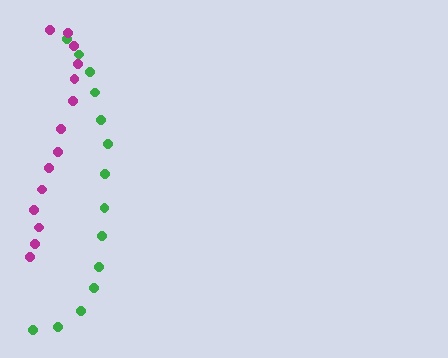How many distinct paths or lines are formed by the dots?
There are 2 distinct paths.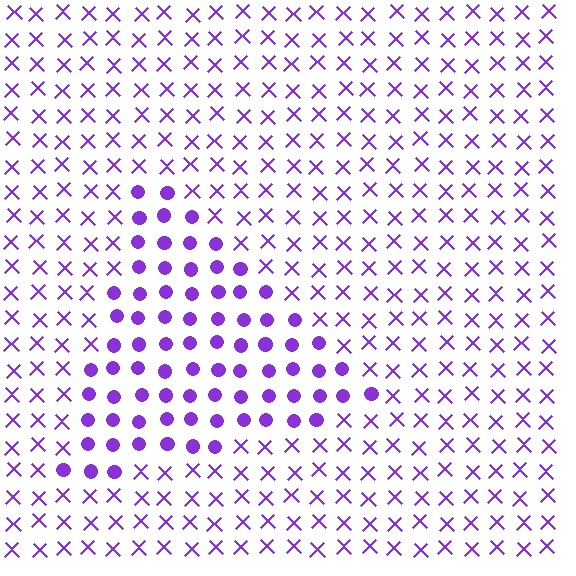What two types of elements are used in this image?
The image uses circles inside the triangle region and X marks outside it.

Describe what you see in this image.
The image is filled with small purple elements arranged in a uniform grid. A triangle-shaped region contains circles, while the surrounding area contains X marks. The boundary is defined purely by the change in element shape.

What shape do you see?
I see a triangle.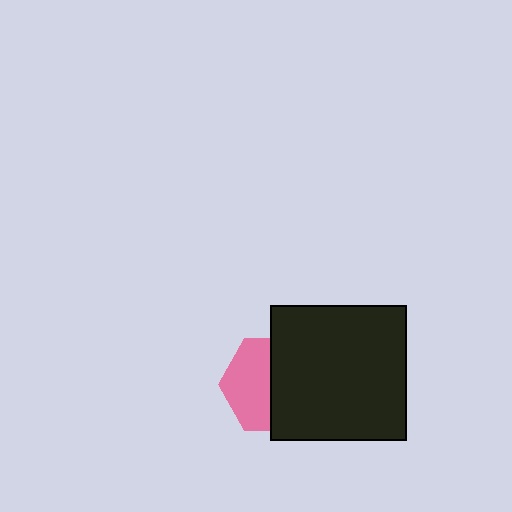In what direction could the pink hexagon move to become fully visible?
The pink hexagon could move left. That would shift it out from behind the black square entirely.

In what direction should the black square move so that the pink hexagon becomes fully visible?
The black square should move right. That is the shortest direction to clear the overlap and leave the pink hexagon fully visible.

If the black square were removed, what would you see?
You would see the complete pink hexagon.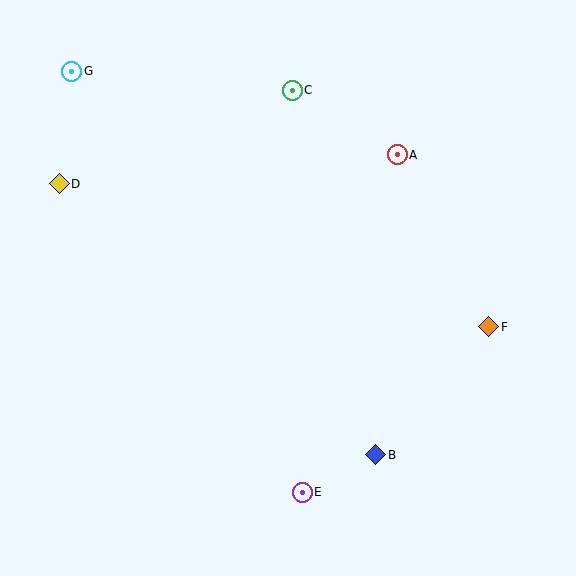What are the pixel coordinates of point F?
Point F is at (489, 327).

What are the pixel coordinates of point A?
Point A is at (397, 155).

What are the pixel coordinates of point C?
Point C is at (292, 90).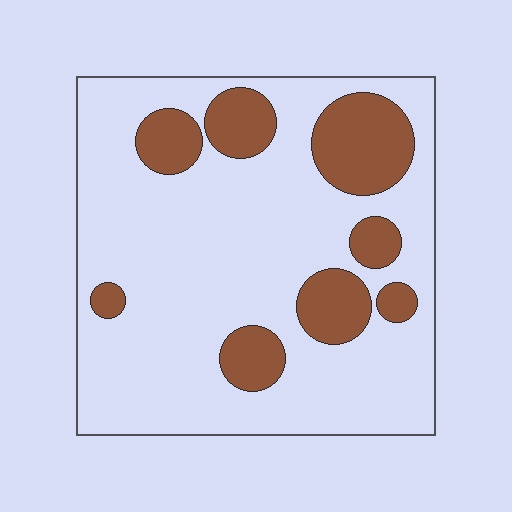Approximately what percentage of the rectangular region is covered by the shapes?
Approximately 20%.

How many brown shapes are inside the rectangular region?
8.